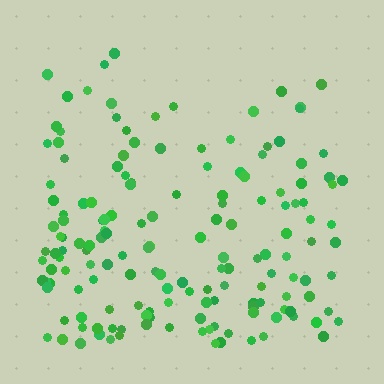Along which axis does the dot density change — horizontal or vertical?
Vertical.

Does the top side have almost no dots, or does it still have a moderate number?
Still a moderate number, just noticeably fewer than the bottom.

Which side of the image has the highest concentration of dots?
The bottom.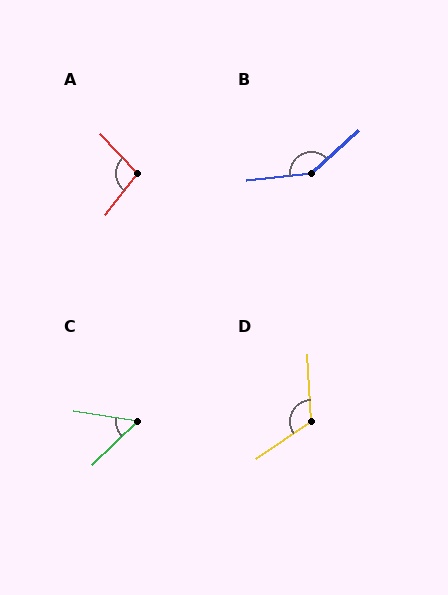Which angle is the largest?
B, at approximately 144 degrees.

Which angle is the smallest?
C, at approximately 53 degrees.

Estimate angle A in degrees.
Approximately 99 degrees.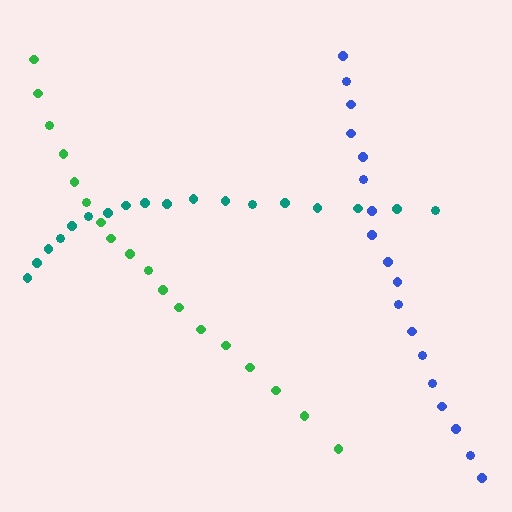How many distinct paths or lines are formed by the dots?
There are 3 distinct paths.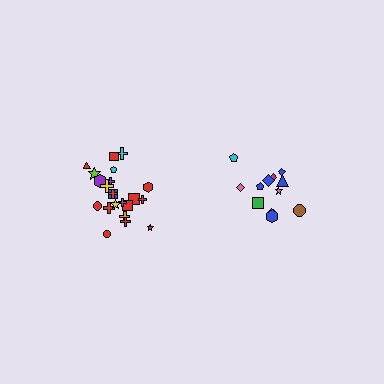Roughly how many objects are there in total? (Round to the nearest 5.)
Roughly 35 objects in total.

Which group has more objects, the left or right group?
The left group.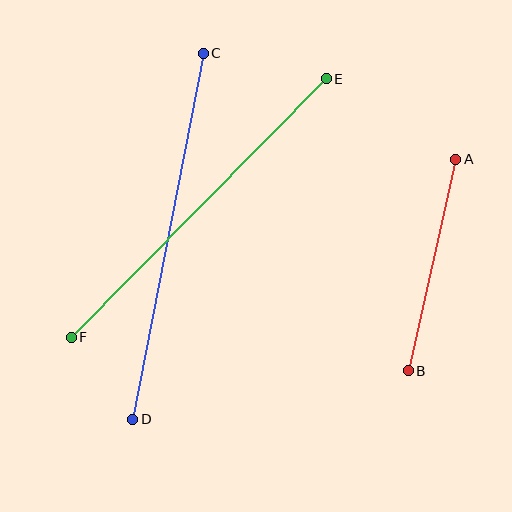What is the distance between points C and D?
The distance is approximately 373 pixels.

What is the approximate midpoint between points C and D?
The midpoint is at approximately (168, 236) pixels.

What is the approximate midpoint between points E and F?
The midpoint is at approximately (199, 208) pixels.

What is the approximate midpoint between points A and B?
The midpoint is at approximately (432, 265) pixels.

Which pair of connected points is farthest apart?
Points C and D are farthest apart.